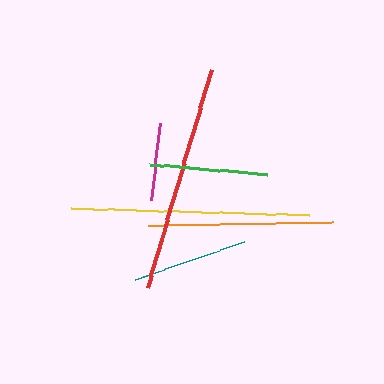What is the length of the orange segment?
The orange segment is approximately 184 pixels long.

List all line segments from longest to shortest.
From longest to shortest: yellow, red, orange, green, teal, magenta.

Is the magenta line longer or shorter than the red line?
The red line is longer than the magenta line.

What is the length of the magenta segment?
The magenta segment is approximately 78 pixels long.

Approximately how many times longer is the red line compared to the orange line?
The red line is approximately 1.2 times the length of the orange line.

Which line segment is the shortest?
The magenta line is the shortest at approximately 78 pixels.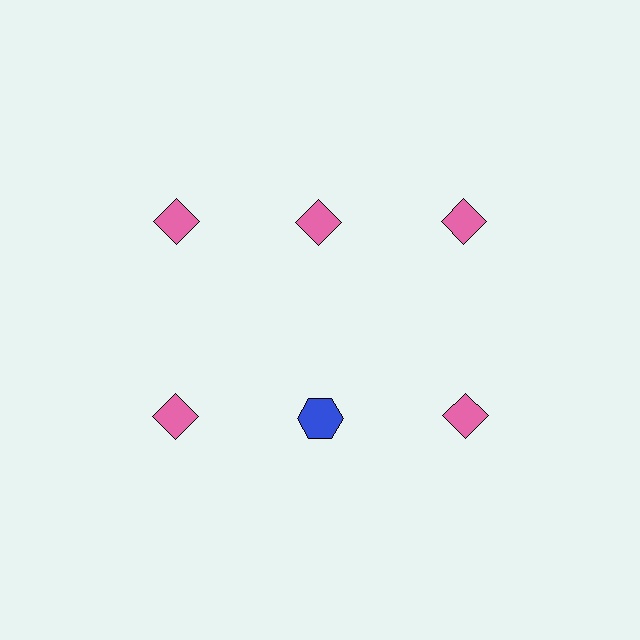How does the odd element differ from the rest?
It differs in both color (blue instead of pink) and shape (hexagon instead of diamond).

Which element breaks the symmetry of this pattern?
The blue hexagon in the second row, second from left column breaks the symmetry. All other shapes are pink diamonds.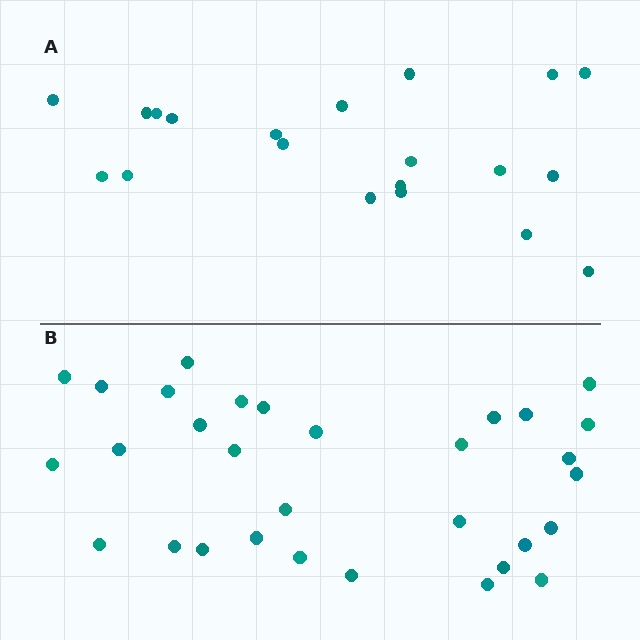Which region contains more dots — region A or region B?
Region B (the bottom region) has more dots.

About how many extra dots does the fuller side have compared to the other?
Region B has roughly 12 or so more dots than region A.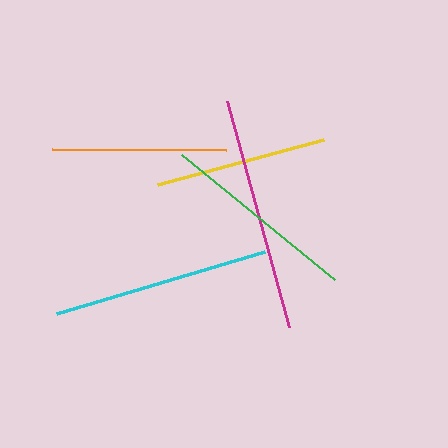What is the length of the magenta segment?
The magenta segment is approximately 234 pixels long.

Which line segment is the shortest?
The yellow line is the shortest at approximately 172 pixels.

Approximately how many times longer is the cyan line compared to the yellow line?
The cyan line is approximately 1.3 times the length of the yellow line.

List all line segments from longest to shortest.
From longest to shortest: magenta, cyan, green, orange, yellow.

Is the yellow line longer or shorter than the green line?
The green line is longer than the yellow line.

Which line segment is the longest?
The magenta line is the longest at approximately 234 pixels.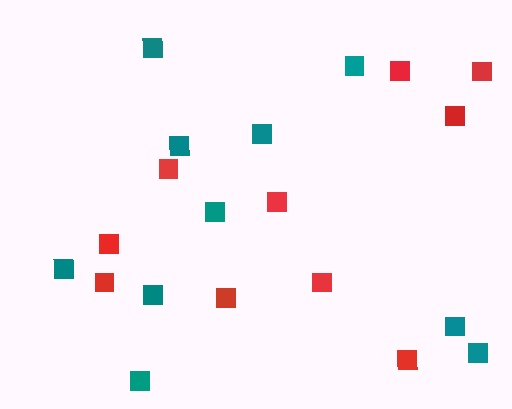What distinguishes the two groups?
There are 2 groups: one group of red squares (10) and one group of teal squares (10).